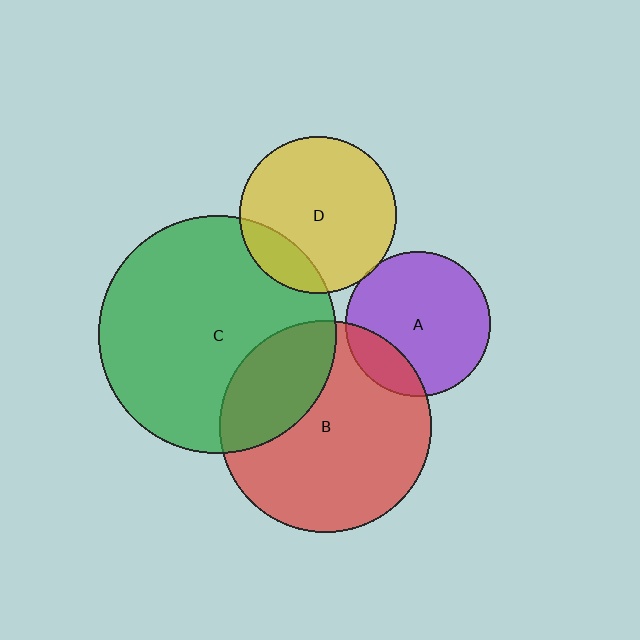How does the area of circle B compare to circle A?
Approximately 2.2 times.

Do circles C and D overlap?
Yes.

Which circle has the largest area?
Circle C (green).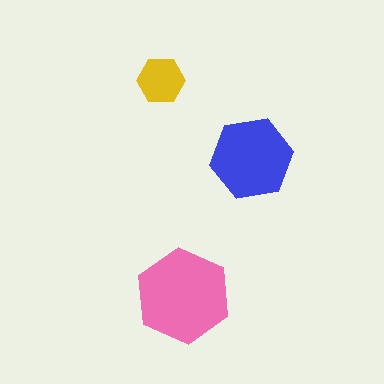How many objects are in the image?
There are 3 objects in the image.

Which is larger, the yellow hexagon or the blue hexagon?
The blue one.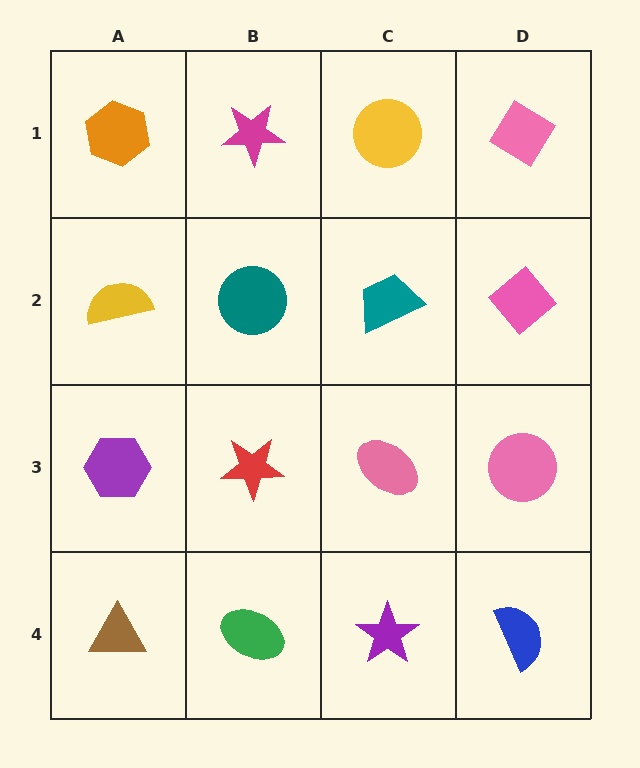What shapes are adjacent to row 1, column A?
A yellow semicircle (row 2, column A), a magenta star (row 1, column B).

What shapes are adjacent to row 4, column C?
A pink ellipse (row 3, column C), a green ellipse (row 4, column B), a blue semicircle (row 4, column D).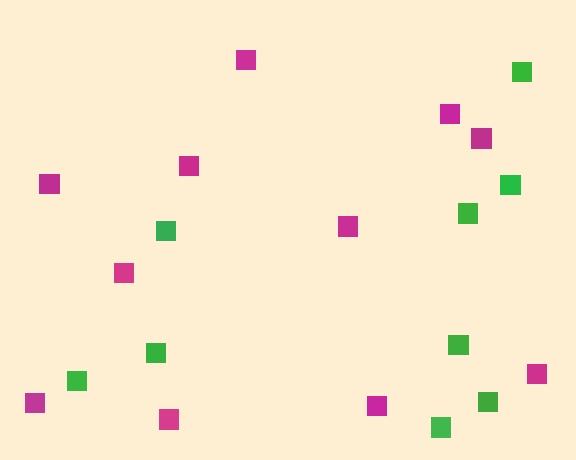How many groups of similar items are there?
There are 2 groups: one group of magenta squares (11) and one group of green squares (9).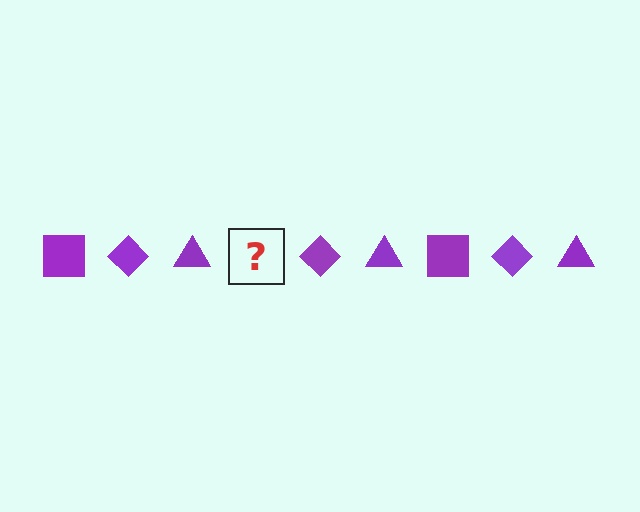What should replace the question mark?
The question mark should be replaced with a purple square.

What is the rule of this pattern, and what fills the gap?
The rule is that the pattern cycles through square, diamond, triangle shapes in purple. The gap should be filled with a purple square.